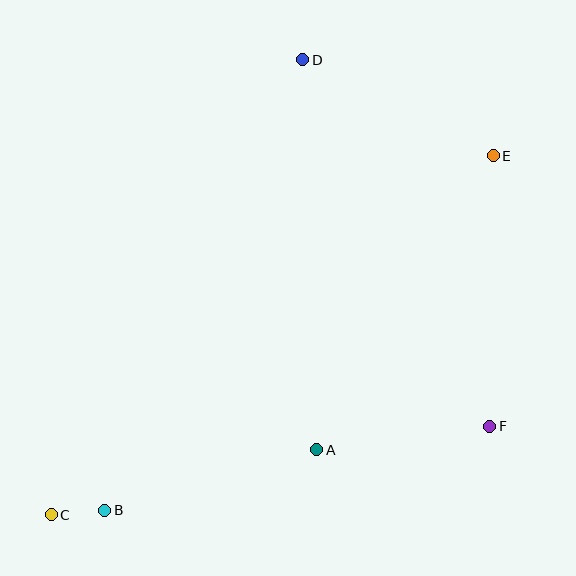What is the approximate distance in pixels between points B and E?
The distance between B and E is approximately 526 pixels.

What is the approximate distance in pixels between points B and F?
The distance between B and F is approximately 394 pixels.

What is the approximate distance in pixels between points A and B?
The distance between A and B is approximately 221 pixels.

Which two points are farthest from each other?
Points C and E are farthest from each other.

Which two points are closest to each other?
Points B and C are closest to each other.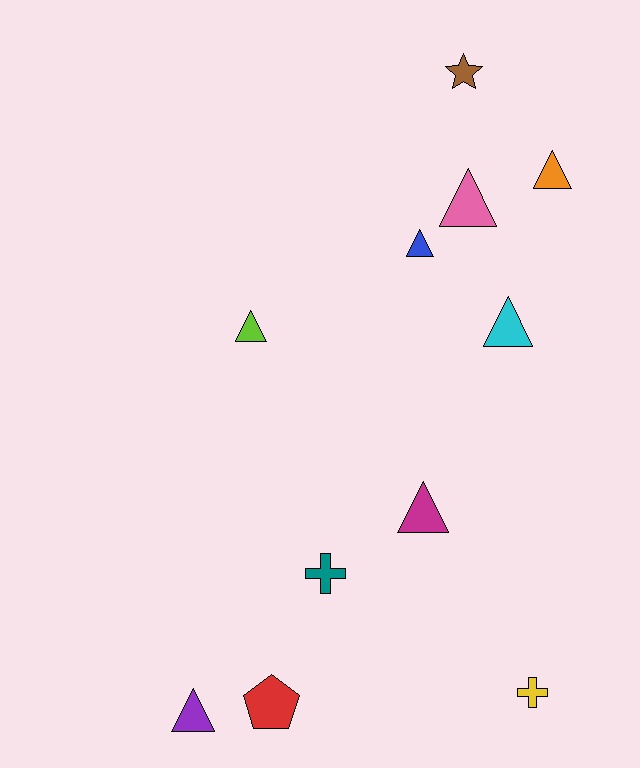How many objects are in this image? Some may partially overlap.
There are 11 objects.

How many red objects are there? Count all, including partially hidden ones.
There is 1 red object.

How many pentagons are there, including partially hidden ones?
There is 1 pentagon.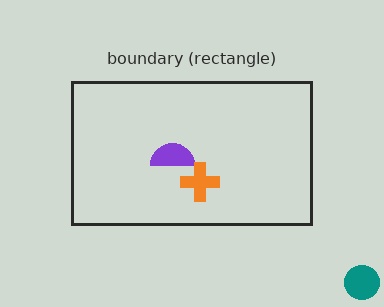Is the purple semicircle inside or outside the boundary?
Inside.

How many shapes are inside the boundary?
2 inside, 1 outside.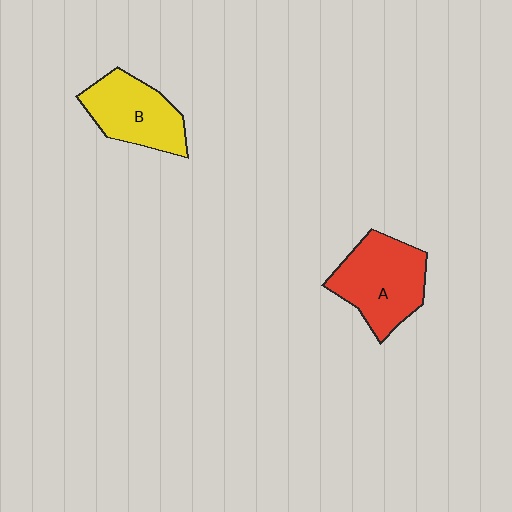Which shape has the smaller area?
Shape B (yellow).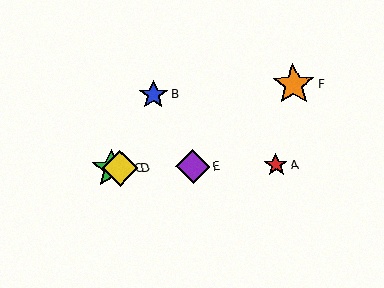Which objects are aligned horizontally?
Objects A, C, D, E are aligned horizontally.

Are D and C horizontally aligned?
Yes, both are at y≈168.